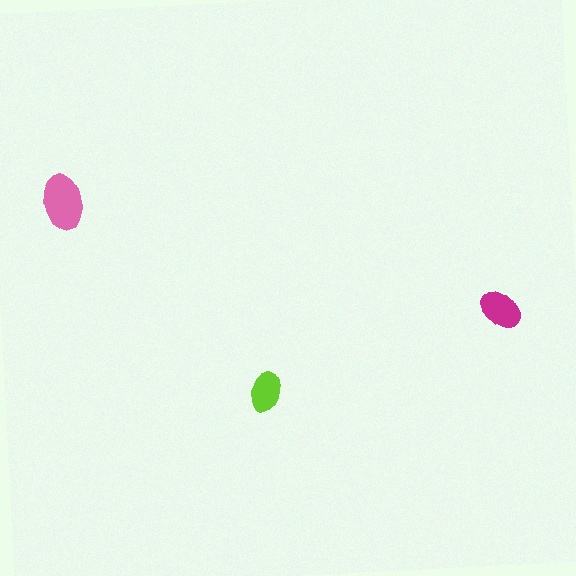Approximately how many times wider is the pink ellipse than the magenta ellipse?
About 1.5 times wider.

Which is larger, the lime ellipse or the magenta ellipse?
The magenta one.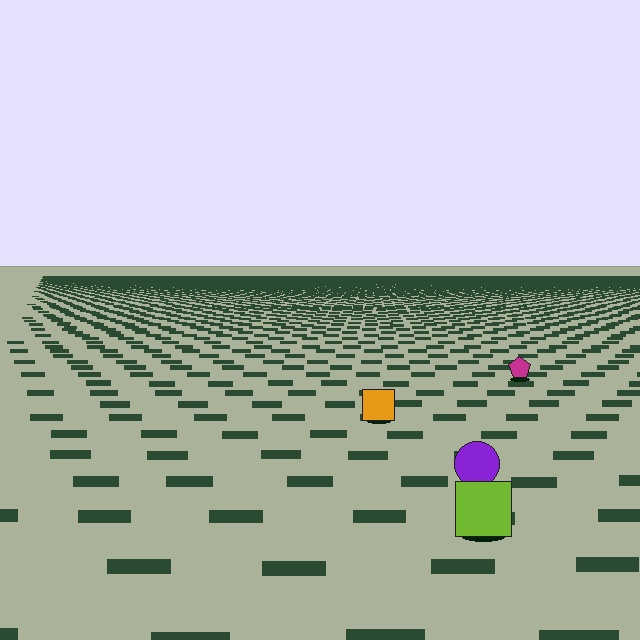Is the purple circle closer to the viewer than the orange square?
Yes. The purple circle is closer — you can tell from the texture gradient: the ground texture is coarser near it.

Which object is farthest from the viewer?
The magenta pentagon is farthest from the viewer. It appears smaller and the ground texture around it is denser.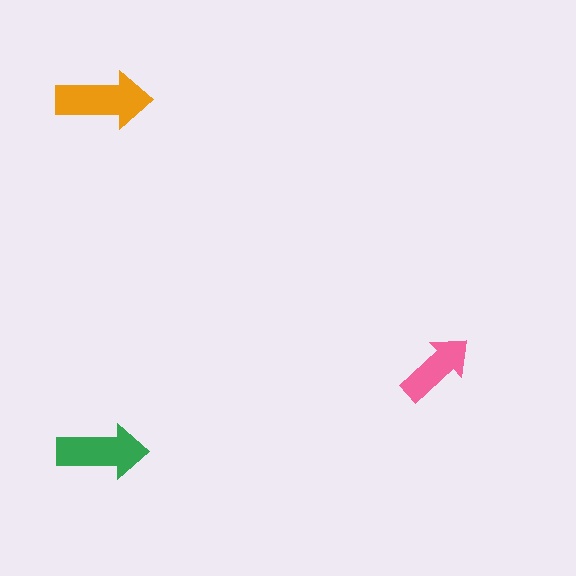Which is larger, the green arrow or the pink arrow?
The green one.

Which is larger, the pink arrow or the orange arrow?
The orange one.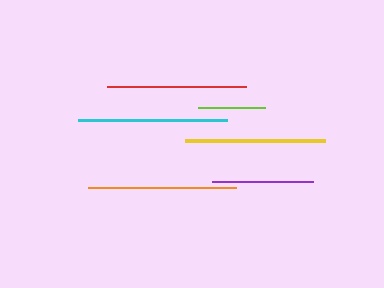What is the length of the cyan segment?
The cyan segment is approximately 149 pixels long.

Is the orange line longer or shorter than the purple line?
The orange line is longer than the purple line.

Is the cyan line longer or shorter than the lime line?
The cyan line is longer than the lime line.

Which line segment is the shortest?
The lime line is the shortest at approximately 67 pixels.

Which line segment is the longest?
The cyan line is the longest at approximately 149 pixels.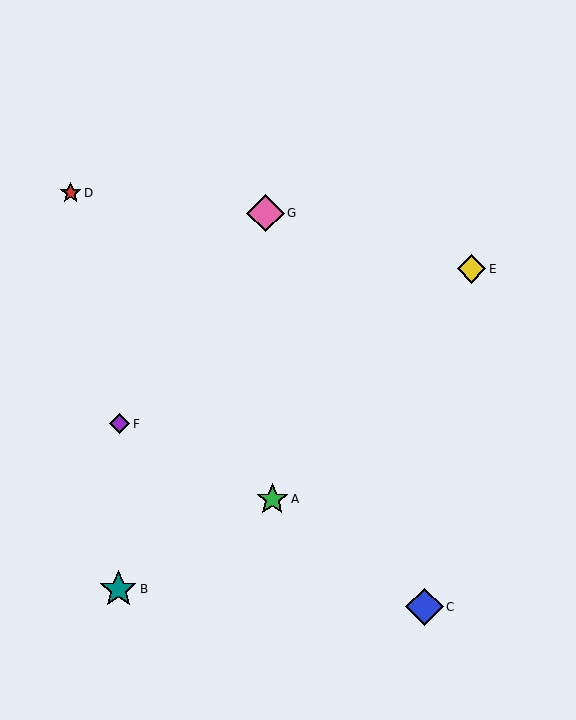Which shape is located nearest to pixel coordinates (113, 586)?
The teal star (labeled B) at (118, 589) is nearest to that location.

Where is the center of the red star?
The center of the red star is at (71, 193).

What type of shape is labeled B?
Shape B is a teal star.